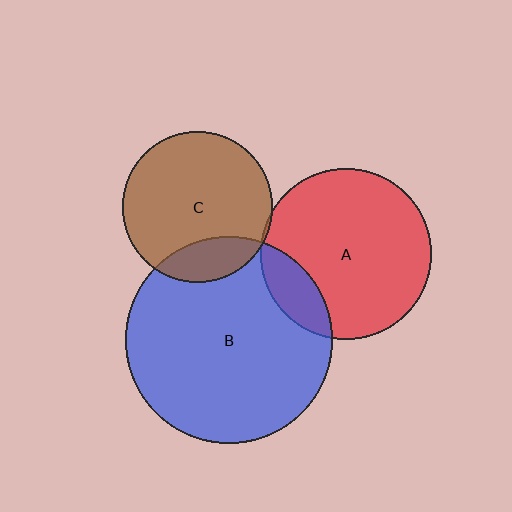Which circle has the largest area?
Circle B (blue).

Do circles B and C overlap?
Yes.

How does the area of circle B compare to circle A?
Approximately 1.5 times.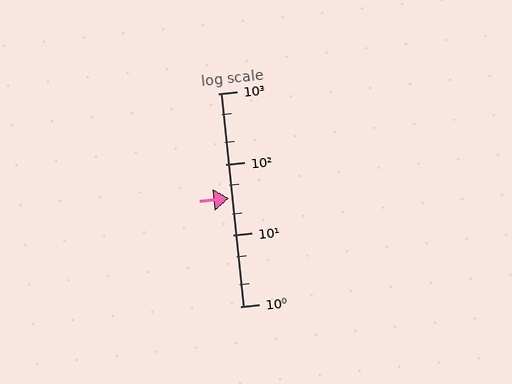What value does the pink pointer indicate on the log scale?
The pointer indicates approximately 33.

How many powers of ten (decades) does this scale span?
The scale spans 3 decades, from 1 to 1000.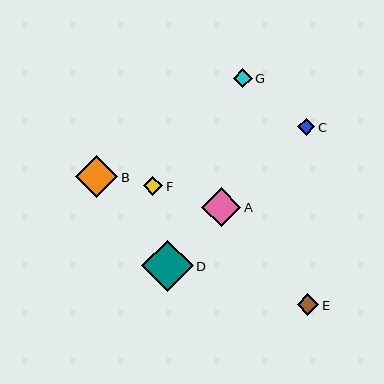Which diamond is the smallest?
Diamond C is the smallest with a size of approximately 17 pixels.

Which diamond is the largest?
Diamond D is the largest with a size of approximately 52 pixels.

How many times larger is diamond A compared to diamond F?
Diamond A is approximately 2.0 times the size of diamond F.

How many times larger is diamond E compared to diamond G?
Diamond E is approximately 1.2 times the size of diamond G.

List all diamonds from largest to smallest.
From largest to smallest: D, B, A, E, F, G, C.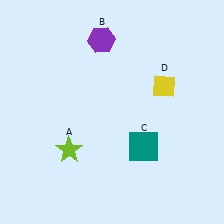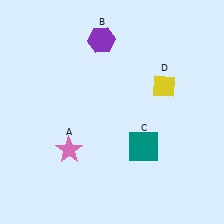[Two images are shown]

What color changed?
The star (A) changed from lime in Image 1 to pink in Image 2.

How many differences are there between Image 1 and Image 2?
There is 1 difference between the two images.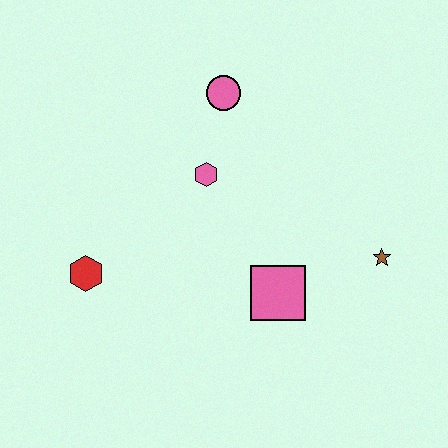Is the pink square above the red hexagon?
No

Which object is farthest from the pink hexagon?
The brown star is farthest from the pink hexagon.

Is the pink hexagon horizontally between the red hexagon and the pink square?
Yes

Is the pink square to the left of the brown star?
Yes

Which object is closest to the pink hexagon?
The pink circle is closest to the pink hexagon.